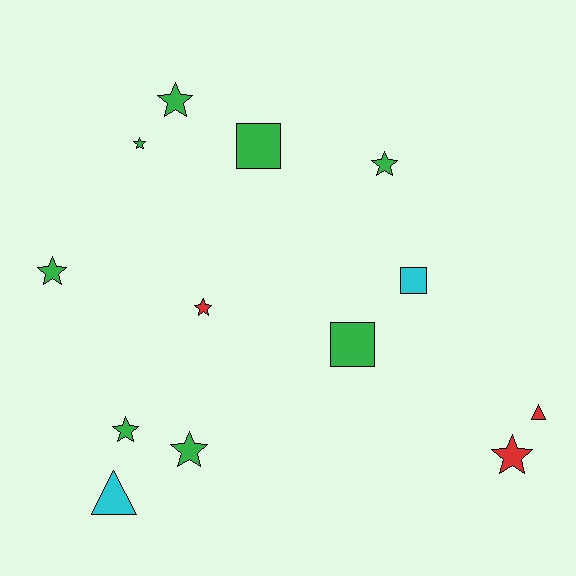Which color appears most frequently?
Green, with 8 objects.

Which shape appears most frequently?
Star, with 8 objects.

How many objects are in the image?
There are 13 objects.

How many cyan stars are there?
There are no cyan stars.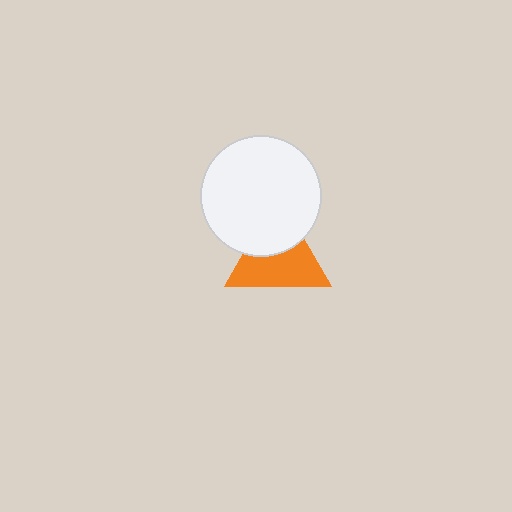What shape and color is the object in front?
The object in front is a white circle.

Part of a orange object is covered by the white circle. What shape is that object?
It is a triangle.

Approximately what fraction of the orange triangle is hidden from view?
Roughly 39% of the orange triangle is hidden behind the white circle.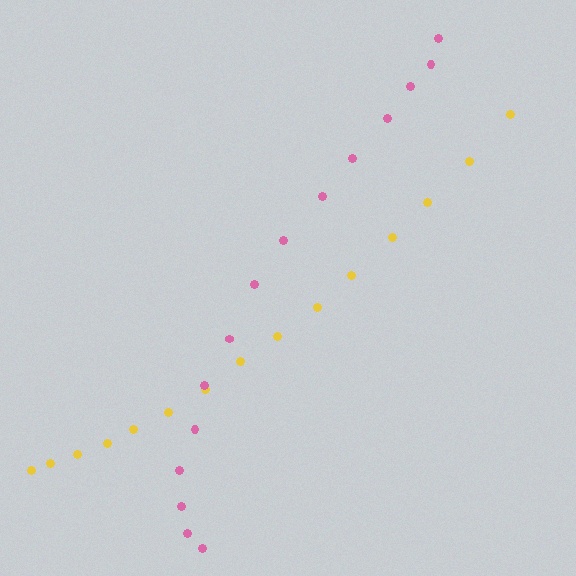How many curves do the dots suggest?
There are 2 distinct paths.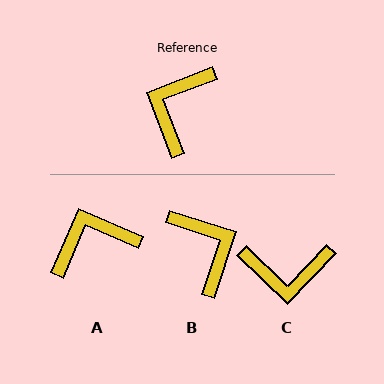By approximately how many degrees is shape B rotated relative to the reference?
Approximately 129 degrees clockwise.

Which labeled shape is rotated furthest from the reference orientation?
B, about 129 degrees away.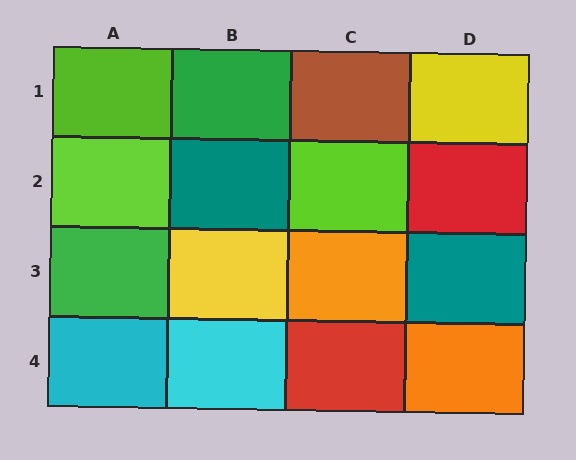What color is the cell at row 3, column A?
Green.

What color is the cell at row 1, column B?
Green.